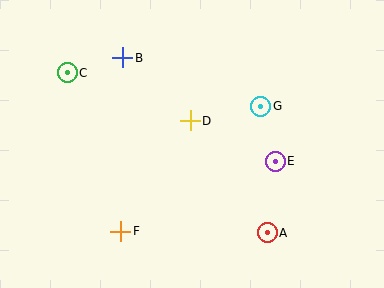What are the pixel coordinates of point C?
Point C is at (67, 73).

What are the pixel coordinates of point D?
Point D is at (190, 121).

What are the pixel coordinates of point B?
Point B is at (123, 58).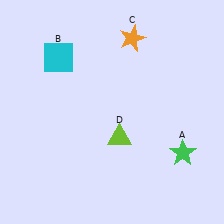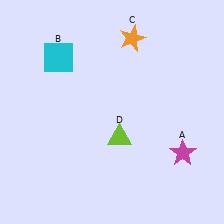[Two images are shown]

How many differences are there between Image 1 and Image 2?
There is 1 difference between the two images.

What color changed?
The star (A) changed from green in Image 1 to magenta in Image 2.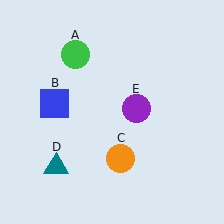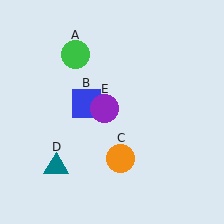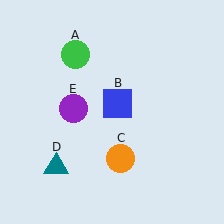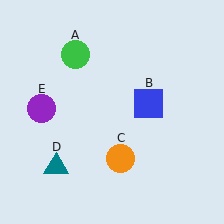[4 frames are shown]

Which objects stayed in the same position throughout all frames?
Green circle (object A) and orange circle (object C) and teal triangle (object D) remained stationary.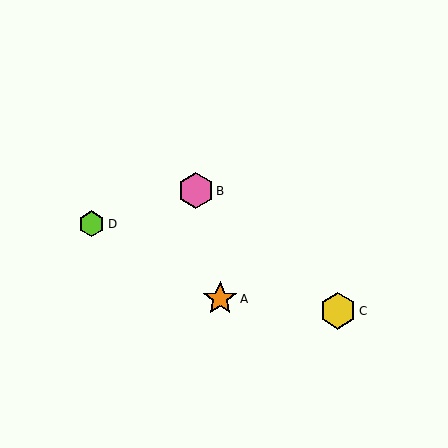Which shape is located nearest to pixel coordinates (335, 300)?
The yellow hexagon (labeled C) at (338, 311) is nearest to that location.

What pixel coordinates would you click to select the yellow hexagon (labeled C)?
Click at (338, 311) to select the yellow hexagon C.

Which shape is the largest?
The yellow hexagon (labeled C) is the largest.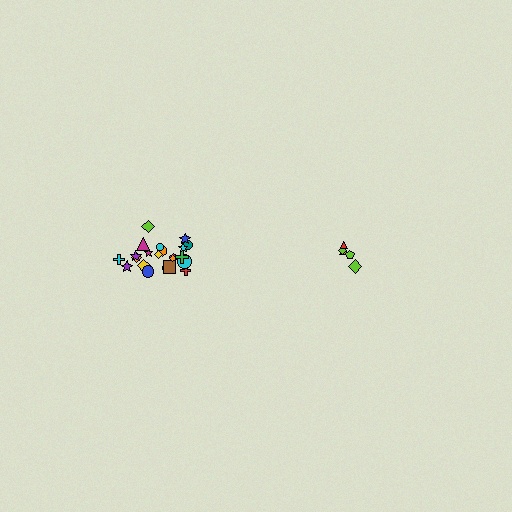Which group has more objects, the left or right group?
The left group.